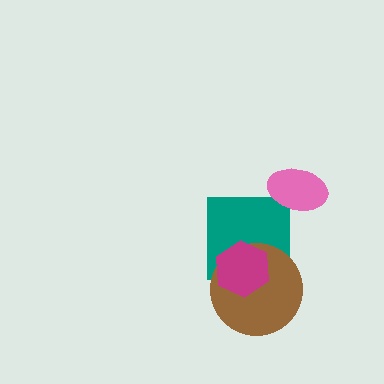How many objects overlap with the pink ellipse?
0 objects overlap with the pink ellipse.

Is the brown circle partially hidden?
Yes, it is partially covered by another shape.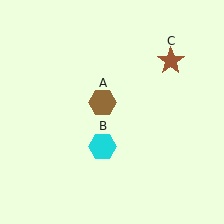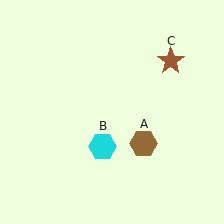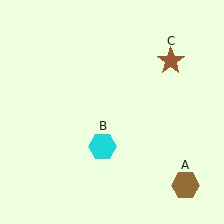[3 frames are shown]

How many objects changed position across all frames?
1 object changed position: brown hexagon (object A).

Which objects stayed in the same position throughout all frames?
Cyan hexagon (object B) and brown star (object C) remained stationary.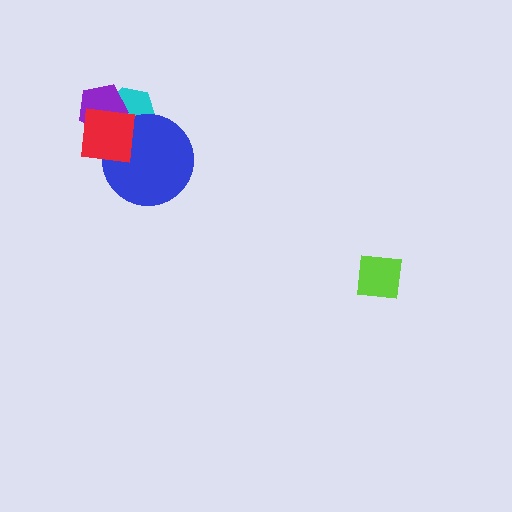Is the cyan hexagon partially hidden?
Yes, it is partially covered by another shape.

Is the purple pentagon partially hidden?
Yes, it is partially covered by another shape.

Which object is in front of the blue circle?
The red square is in front of the blue circle.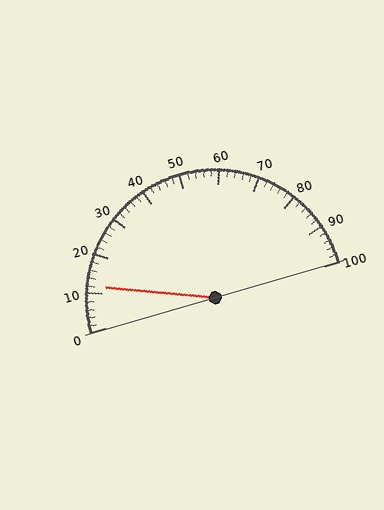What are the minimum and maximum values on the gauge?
The gauge ranges from 0 to 100.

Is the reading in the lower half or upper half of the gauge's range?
The reading is in the lower half of the range (0 to 100).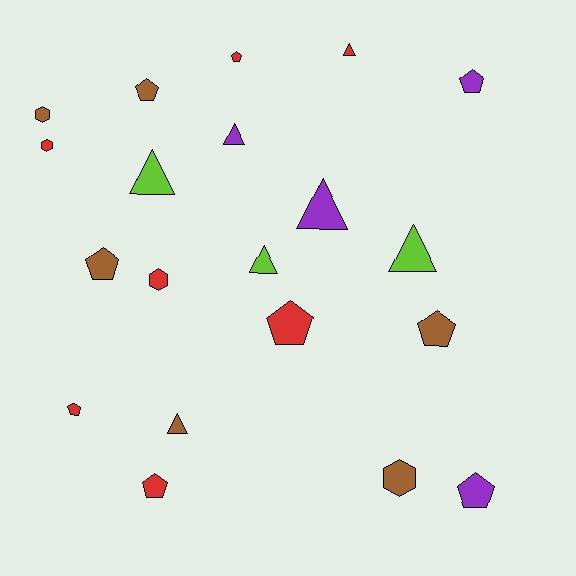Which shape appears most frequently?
Pentagon, with 9 objects.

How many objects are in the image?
There are 20 objects.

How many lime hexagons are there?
There are no lime hexagons.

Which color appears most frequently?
Red, with 7 objects.